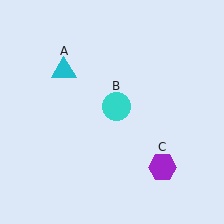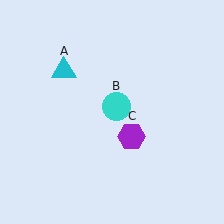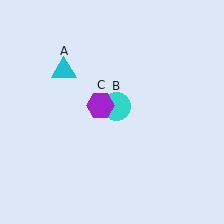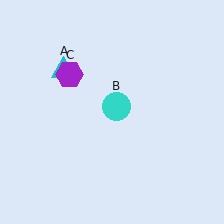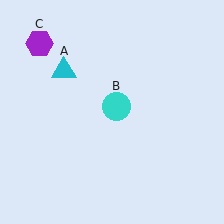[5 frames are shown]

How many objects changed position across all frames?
1 object changed position: purple hexagon (object C).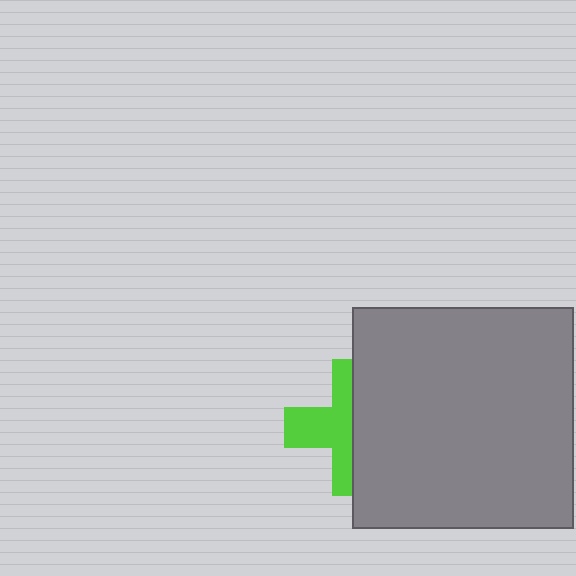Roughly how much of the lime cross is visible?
About half of it is visible (roughly 49%).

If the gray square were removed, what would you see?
You would see the complete lime cross.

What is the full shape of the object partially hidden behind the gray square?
The partially hidden object is a lime cross.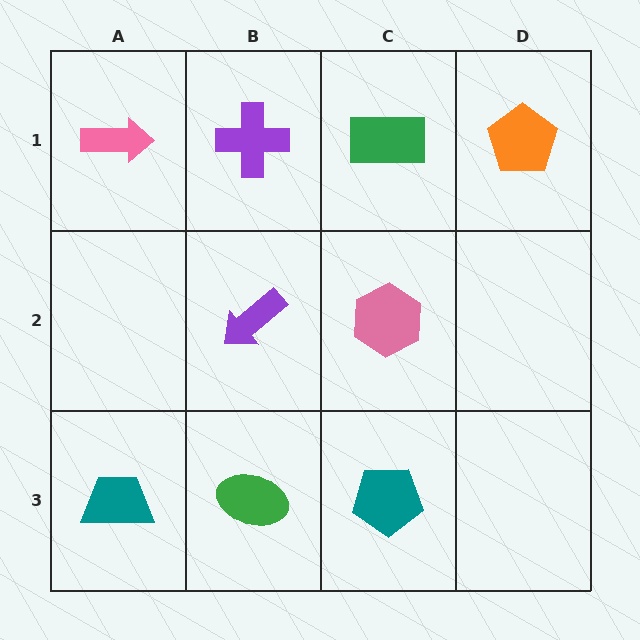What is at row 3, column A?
A teal trapezoid.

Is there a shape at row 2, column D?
No, that cell is empty.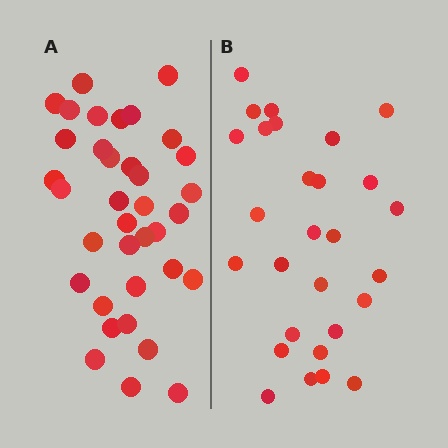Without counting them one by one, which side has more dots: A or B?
Region A (the left region) has more dots.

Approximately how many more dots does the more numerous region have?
Region A has roughly 8 or so more dots than region B.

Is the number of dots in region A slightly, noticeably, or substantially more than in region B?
Region A has noticeably more, but not dramatically so. The ratio is roughly 1.3 to 1.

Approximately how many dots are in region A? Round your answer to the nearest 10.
About 40 dots. (The exact count is 36, which rounds to 40.)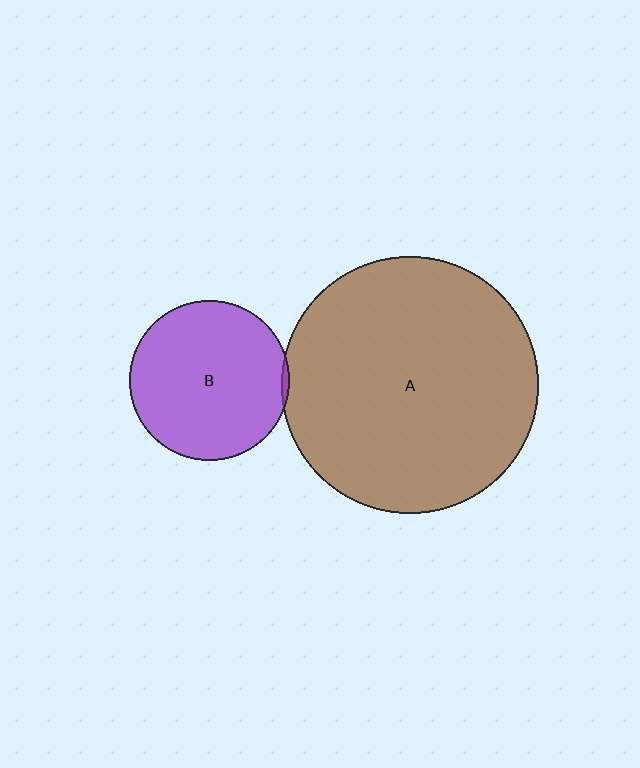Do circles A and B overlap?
Yes.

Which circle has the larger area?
Circle A (brown).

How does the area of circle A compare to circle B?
Approximately 2.6 times.